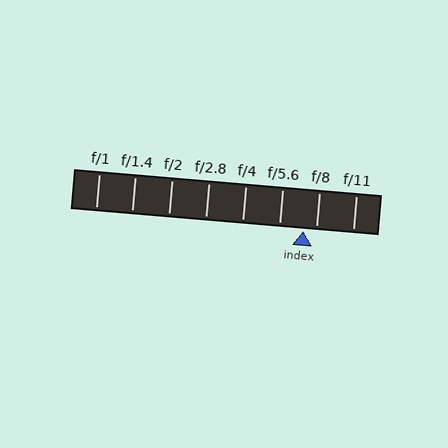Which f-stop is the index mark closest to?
The index mark is closest to f/8.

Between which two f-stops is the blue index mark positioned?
The index mark is between f/5.6 and f/8.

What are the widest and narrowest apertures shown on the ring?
The widest aperture shown is f/1 and the narrowest is f/11.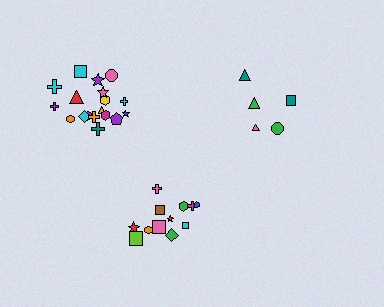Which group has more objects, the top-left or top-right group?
The top-left group.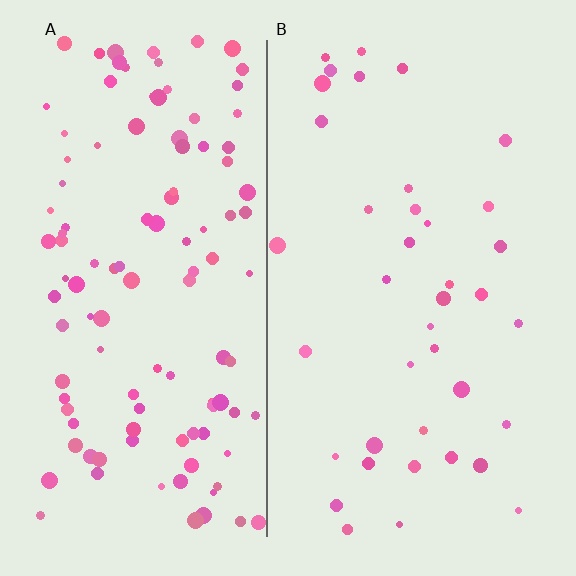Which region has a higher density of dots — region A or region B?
A (the left).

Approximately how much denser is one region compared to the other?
Approximately 2.9× — region A over region B.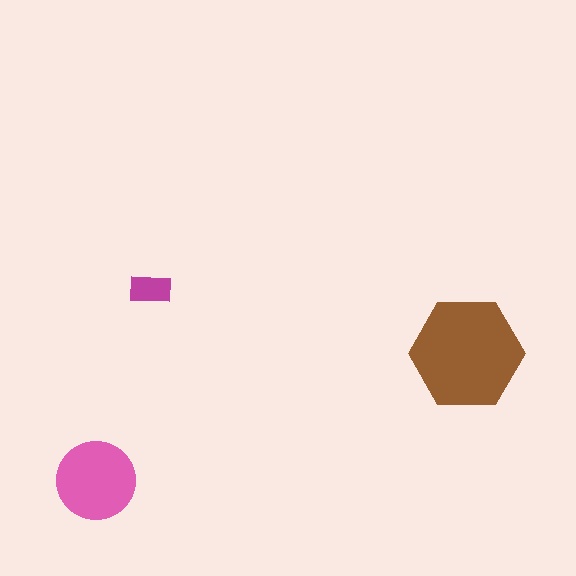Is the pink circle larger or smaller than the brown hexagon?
Smaller.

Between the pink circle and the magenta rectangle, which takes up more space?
The pink circle.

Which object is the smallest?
The magenta rectangle.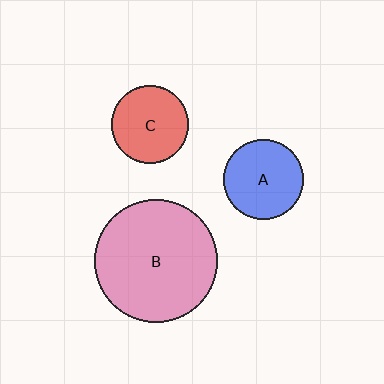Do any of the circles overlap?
No, none of the circles overlap.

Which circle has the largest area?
Circle B (pink).